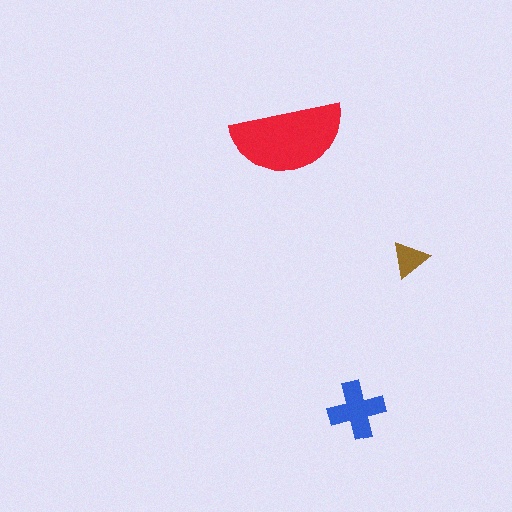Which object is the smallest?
The brown triangle.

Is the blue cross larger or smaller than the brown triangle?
Larger.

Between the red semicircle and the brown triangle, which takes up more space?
The red semicircle.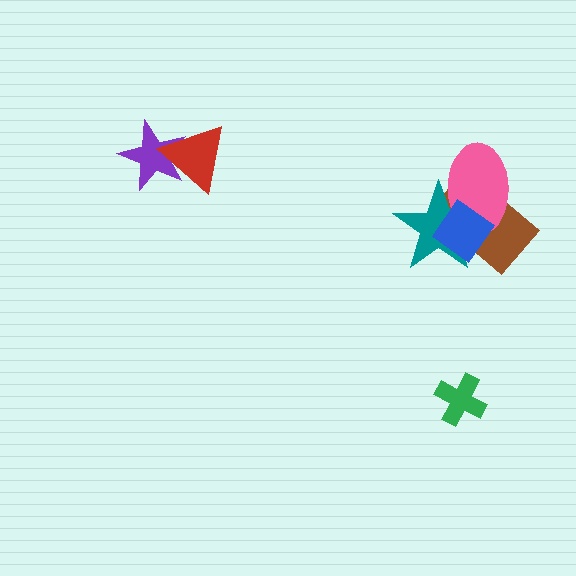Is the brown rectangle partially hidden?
Yes, it is partially covered by another shape.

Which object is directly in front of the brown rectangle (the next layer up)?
The teal star is directly in front of the brown rectangle.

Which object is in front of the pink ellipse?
The blue diamond is in front of the pink ellipse.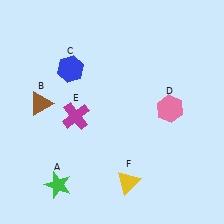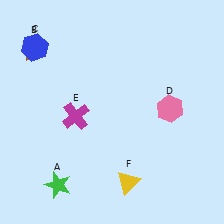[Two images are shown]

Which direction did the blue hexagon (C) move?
The blue hexagon (C) moved left.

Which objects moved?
The objects that moved are: the brown triangle (B), the blue hexagon (C).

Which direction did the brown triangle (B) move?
The brown triangle (B) moved up.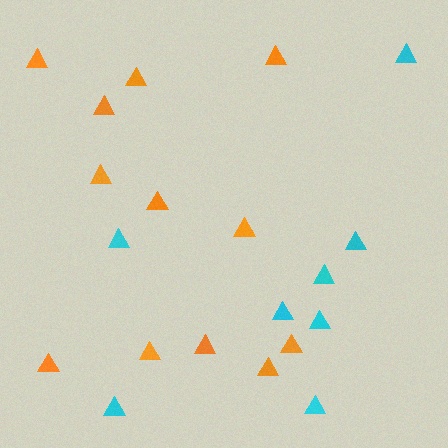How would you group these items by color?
There are 2 groups: one group of orange triangles (12) and one group of cyan triangles (8).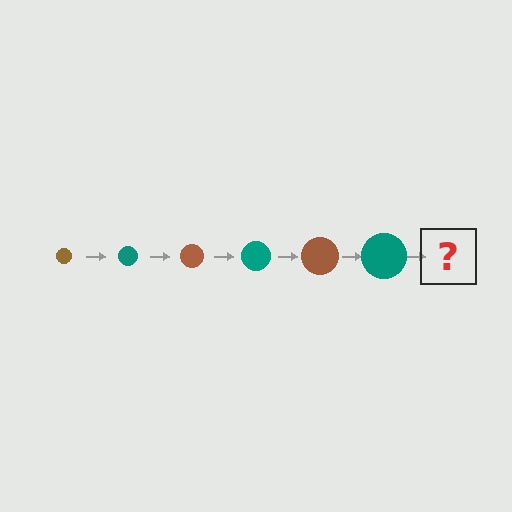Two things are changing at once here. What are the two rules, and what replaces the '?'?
The two rules are that the circle grows larger each step and the color cycles through brown and teal. The '?' should be a brown circle, larger than the previous one.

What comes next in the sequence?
The next element should be a brown circle, larger than the previous one.